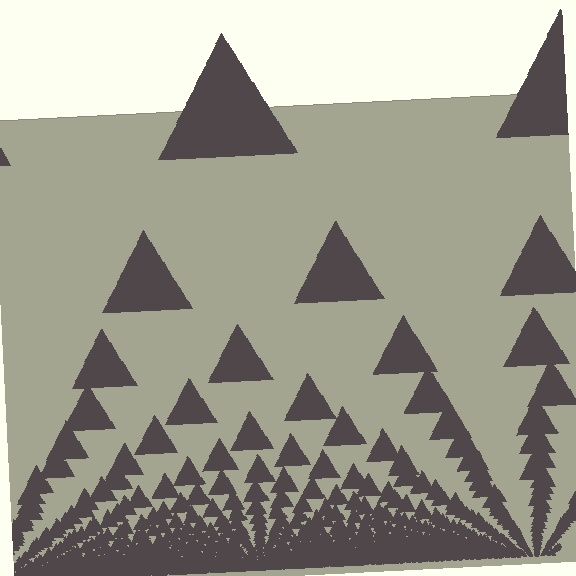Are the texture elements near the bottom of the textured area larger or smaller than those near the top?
Smaller. The gradient is inverted — elements near the bottom are smaller and denser.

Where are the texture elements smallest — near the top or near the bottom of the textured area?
Near the bottom.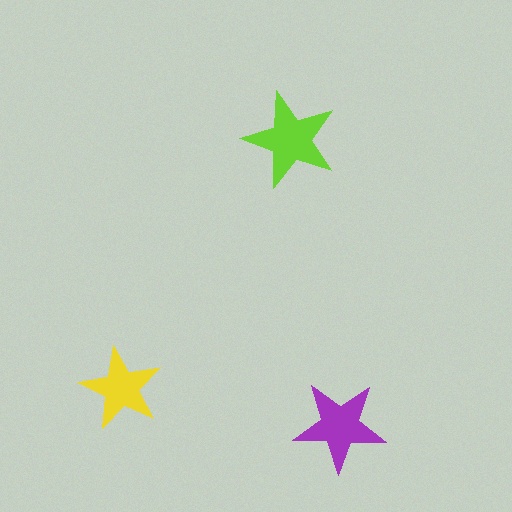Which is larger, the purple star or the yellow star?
The purple one.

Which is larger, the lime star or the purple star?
The lime one.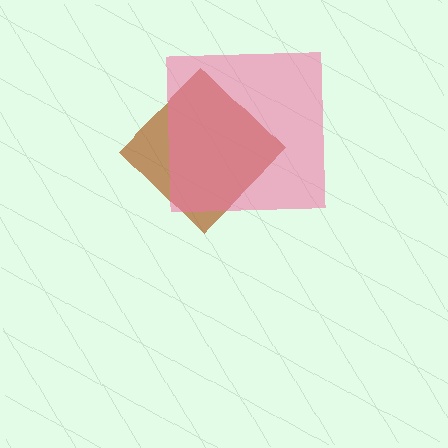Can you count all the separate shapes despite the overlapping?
Yes, there are 2 separate shapes.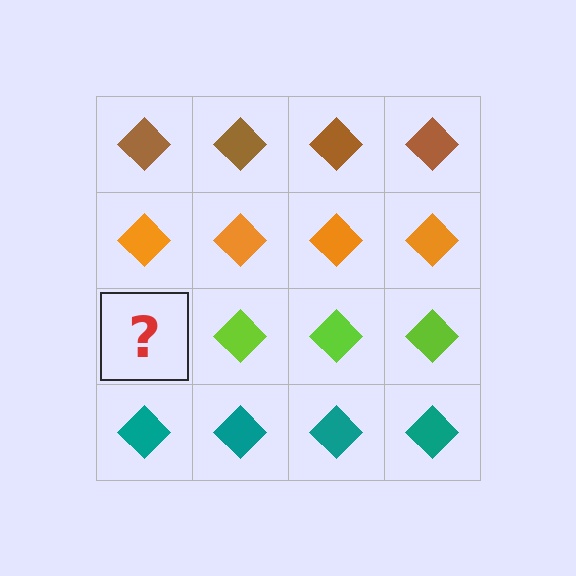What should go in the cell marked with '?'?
The missing cell should contain a lime diamond.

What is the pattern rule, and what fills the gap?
The rule is that each row has a consistent color. The gap should be filled with a lime diamond.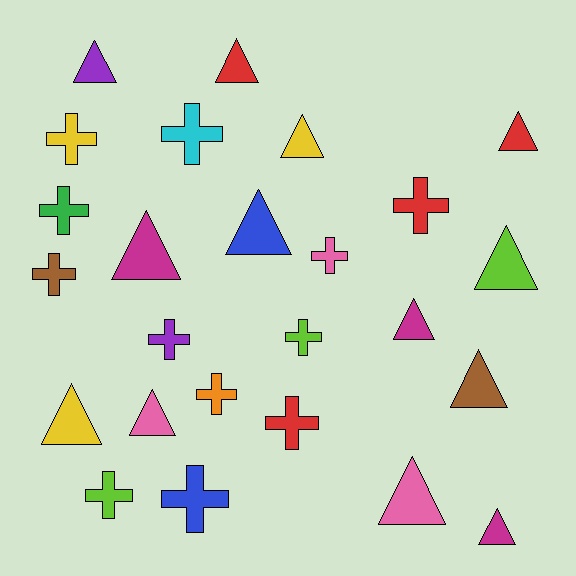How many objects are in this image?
There are 25 objects.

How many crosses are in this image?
There are 12 crosses.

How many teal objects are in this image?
There are no teal objects.